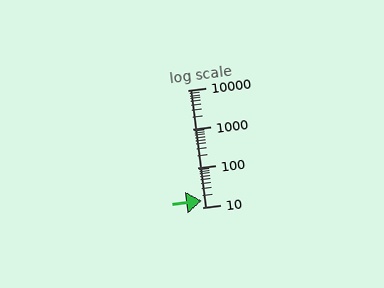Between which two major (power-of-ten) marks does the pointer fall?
The pointer is between 10 and 100.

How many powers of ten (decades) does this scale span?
The scale spans 3 decades, from 10 to 10000.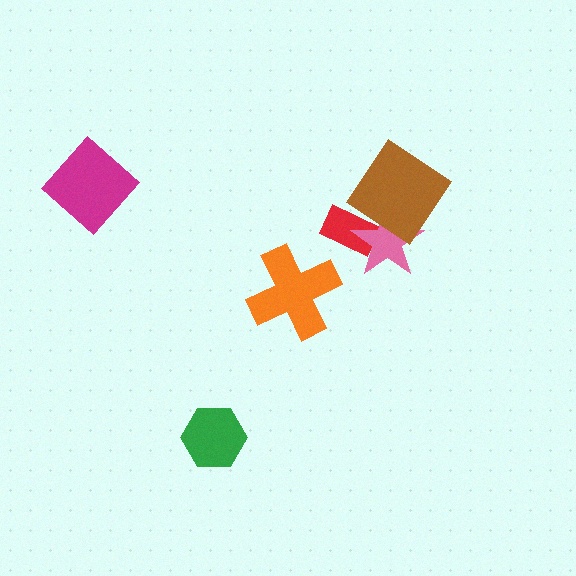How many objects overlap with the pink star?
2 objects overlap with the pink star.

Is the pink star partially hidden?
Yes, it is partially covered by another shape.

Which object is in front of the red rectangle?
The pink star is in front of the red rectangle.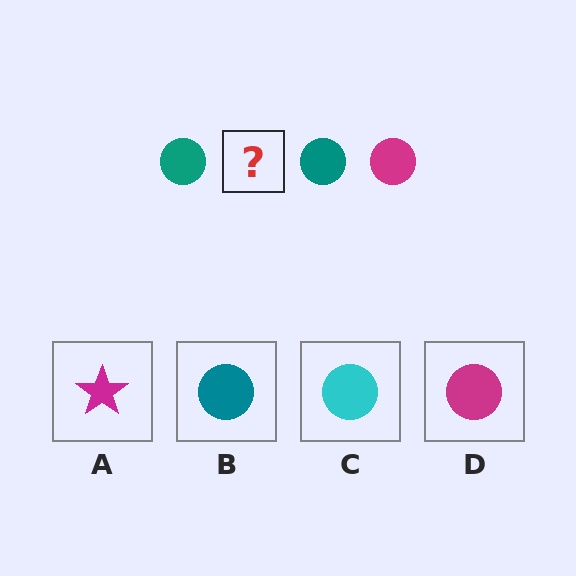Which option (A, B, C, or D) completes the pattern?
D.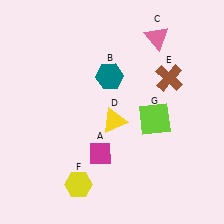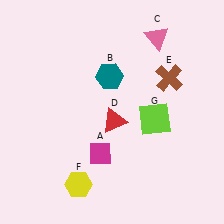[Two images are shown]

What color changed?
The triangle (D) changed from yellow in Image 1 to red in Image 2.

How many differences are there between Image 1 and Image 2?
There is 1 difference between the two images.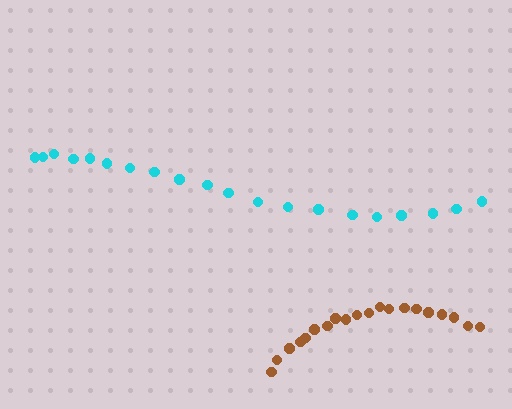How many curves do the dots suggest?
There are 2 distinct paths.